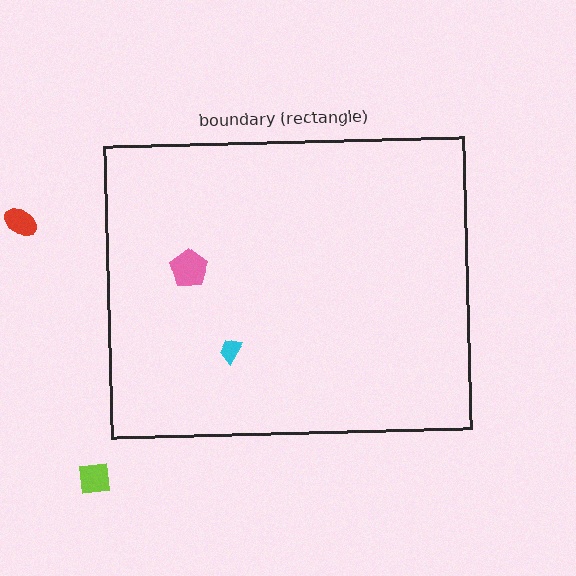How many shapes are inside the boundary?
2 inside, 2 outside.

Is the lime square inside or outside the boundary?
Outside.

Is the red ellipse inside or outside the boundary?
Outside.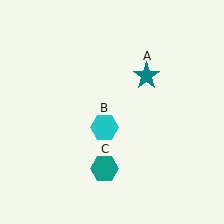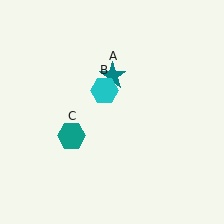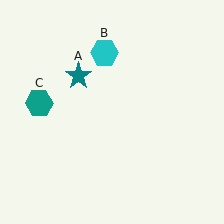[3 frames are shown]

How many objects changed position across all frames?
3 objects changed position: teal star (object A), cyan hexagon (object B), teal hexagon (object C).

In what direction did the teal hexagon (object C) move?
The teal hexagon (object C) moved up and to the left.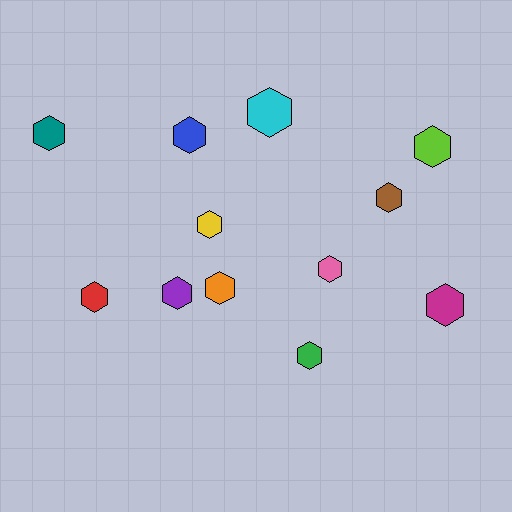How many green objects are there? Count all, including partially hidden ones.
There is 1 green object.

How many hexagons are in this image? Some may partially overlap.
There are 12 hexagons.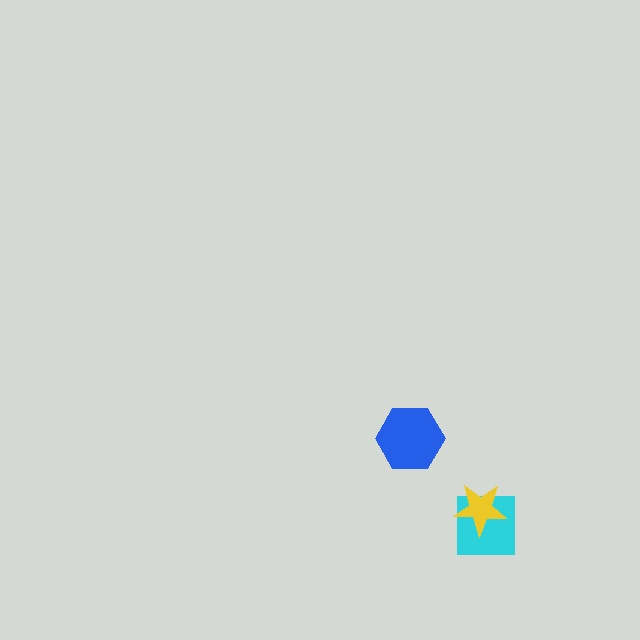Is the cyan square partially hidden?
Yes, it is partially covered by another shape.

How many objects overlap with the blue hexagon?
0 objects overlap with the blue hexagon.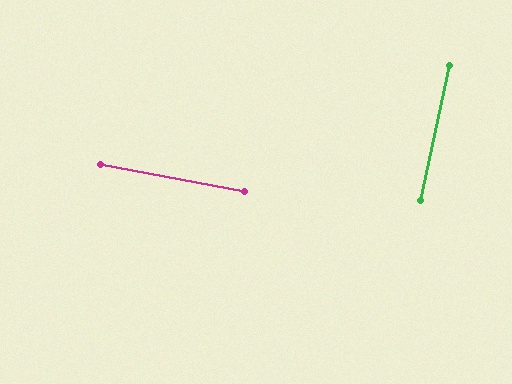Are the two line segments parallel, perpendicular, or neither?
Perpendicular — they meet at approximately 89°.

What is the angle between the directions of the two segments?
Approximately 89 degrees.